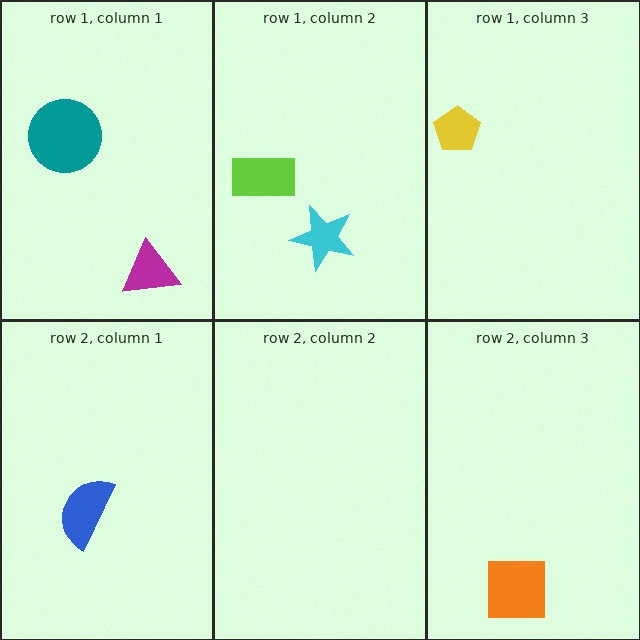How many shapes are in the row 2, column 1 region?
1.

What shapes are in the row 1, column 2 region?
The lime rectangle, the cyan star.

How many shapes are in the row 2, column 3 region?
1.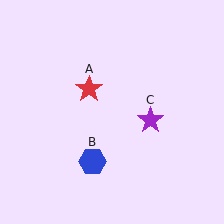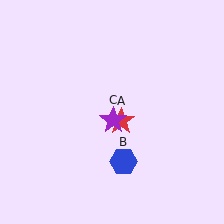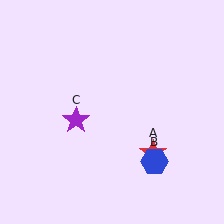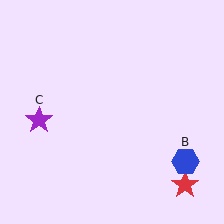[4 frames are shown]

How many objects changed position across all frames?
3 objects changed position: red star (object A), blue hexagon (object B), purple star (object C).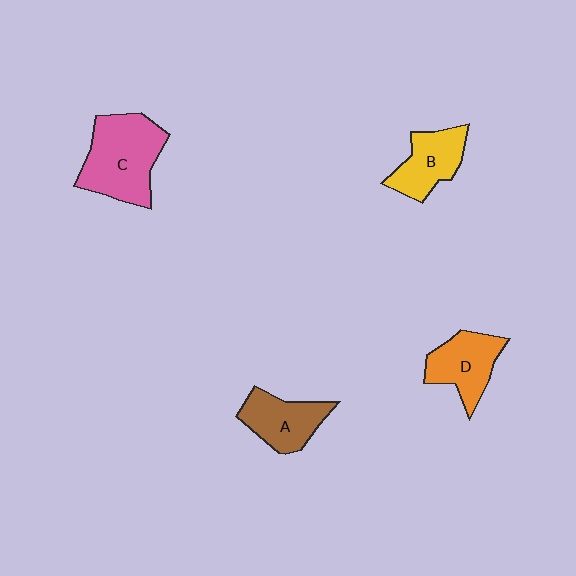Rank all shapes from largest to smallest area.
From largest to smallest: C (pink), D (orange), A (brown), B (yellow).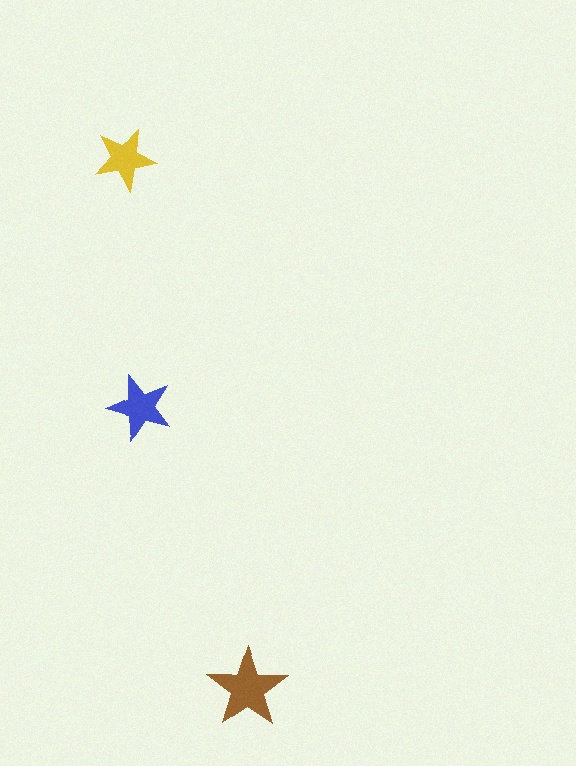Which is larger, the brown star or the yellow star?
The brown one.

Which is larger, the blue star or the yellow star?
The blue one.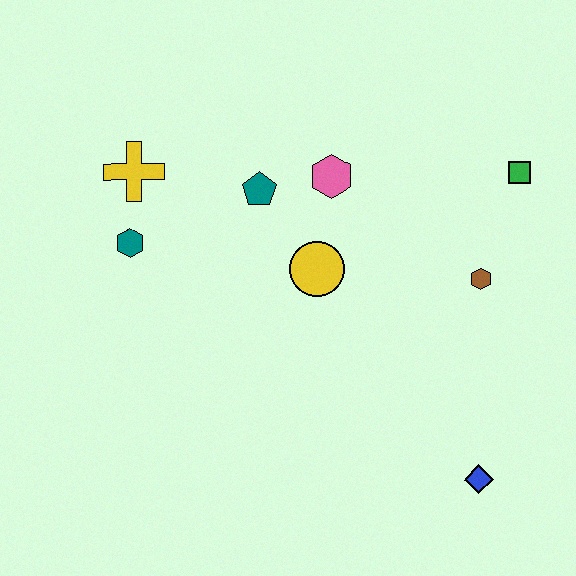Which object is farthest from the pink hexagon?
The blue diamond is farthest from the pink hexagon.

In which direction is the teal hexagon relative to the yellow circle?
The teal hexagon is to the left of the yellow circle.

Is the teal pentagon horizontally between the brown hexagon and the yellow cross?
Yes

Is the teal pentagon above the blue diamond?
Yes